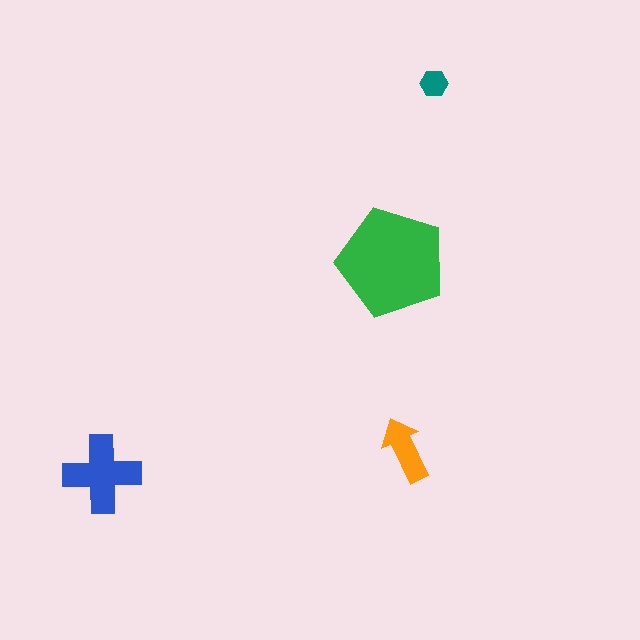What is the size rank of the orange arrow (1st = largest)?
3rd.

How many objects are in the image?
There are 4 objects in the image.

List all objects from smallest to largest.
The teal hexagon, the orange arrow, the blue cross, the green pentagon.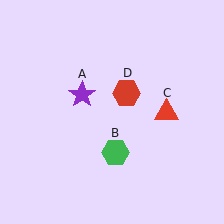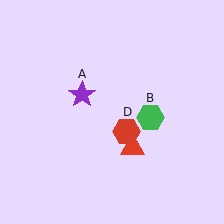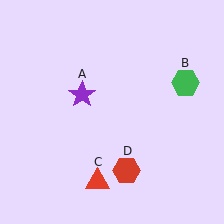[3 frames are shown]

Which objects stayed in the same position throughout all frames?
Purple star (object A) remained stationary.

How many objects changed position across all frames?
3 objects changed position: green hexagon (object B), red triangle (object C), red hexagon (object D).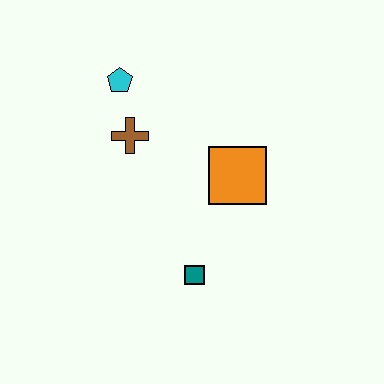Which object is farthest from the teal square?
The cyan pentagon is farthest from the teal square.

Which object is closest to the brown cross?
The cyan pentagon is closest to the brown cross.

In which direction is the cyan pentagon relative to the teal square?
The cyan pentagon is above the teal square.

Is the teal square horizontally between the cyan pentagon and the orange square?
Yes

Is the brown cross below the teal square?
No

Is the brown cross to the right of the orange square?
No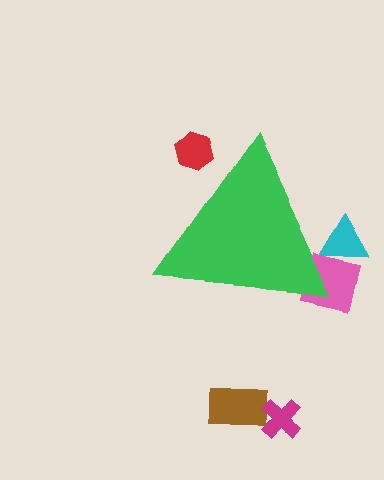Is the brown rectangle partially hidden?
No, the brown rectangle is fully visible.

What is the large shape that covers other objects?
A green triangle.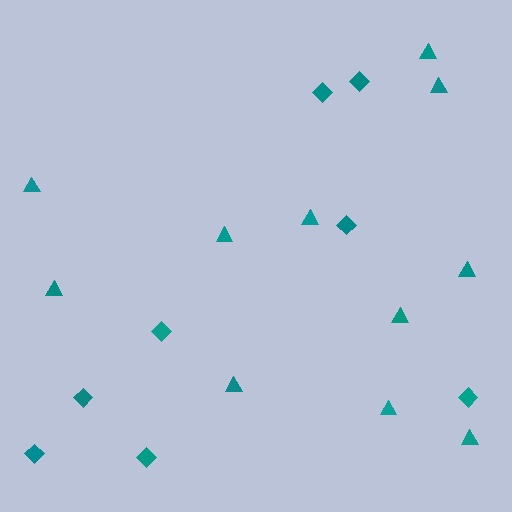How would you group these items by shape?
There are 2 groups: one group of triangles (11) and one group of diamonds (8).